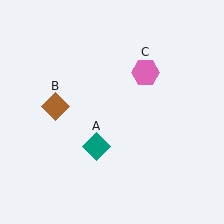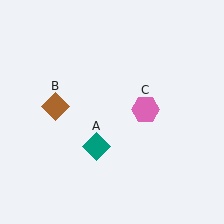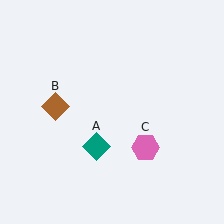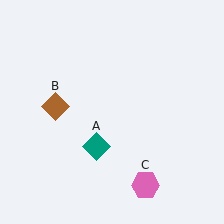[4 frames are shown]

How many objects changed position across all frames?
1 object changed position: pink hexagon (object C).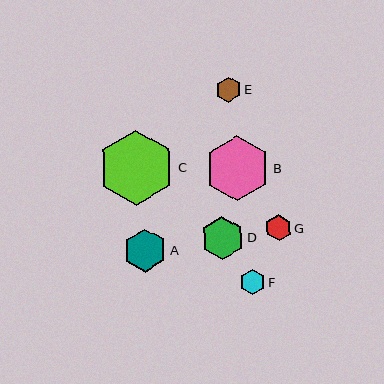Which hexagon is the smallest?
Hexagon F is the smallest with a size of approximately 25 pixels.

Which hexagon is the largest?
Hexagon C is the largest with a size of approximately 76 pixels.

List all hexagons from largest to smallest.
From largest to smallest: C, B, A, D, G, E, F.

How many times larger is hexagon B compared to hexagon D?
Hexagon B is approximately 1.5 times the size of hexagon D.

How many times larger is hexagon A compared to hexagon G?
Hexagon A is approximately 1.7 times the size of hexagon G.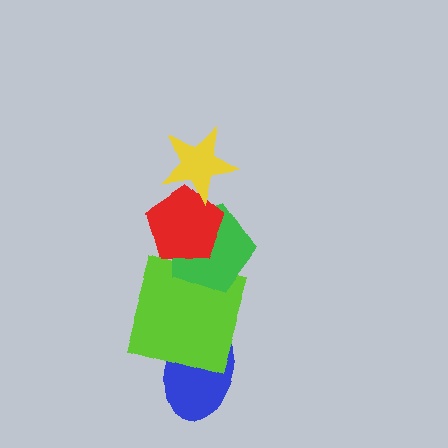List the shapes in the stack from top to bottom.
From top to bottom: the yellow star, the red pentagon, the green pentagon, the lime square, the blue ellipse.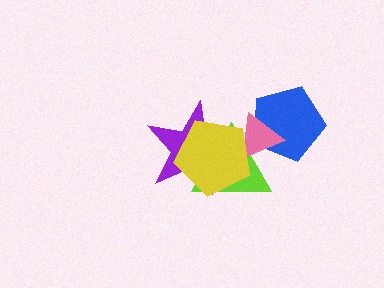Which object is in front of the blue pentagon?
The pink triangle is in front of the blue pentagon.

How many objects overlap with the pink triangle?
4 objects overlap with the pink triangle.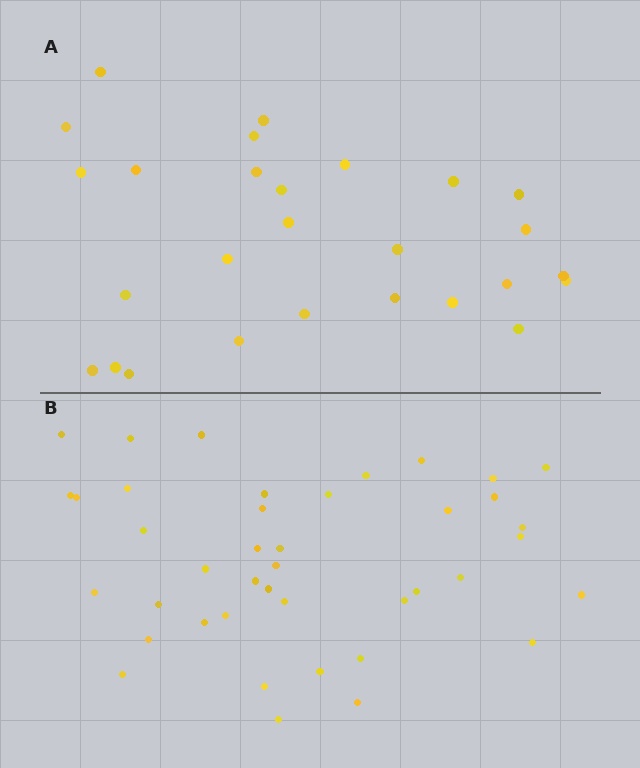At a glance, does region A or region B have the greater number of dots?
Region B (the bottom region) has more dots.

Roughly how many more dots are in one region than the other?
Region B has approximately 15 more dots than region A.